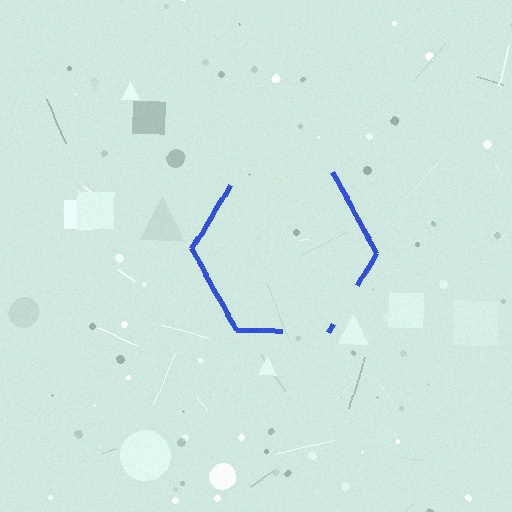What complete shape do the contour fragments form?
The contour fragments form a hexagon.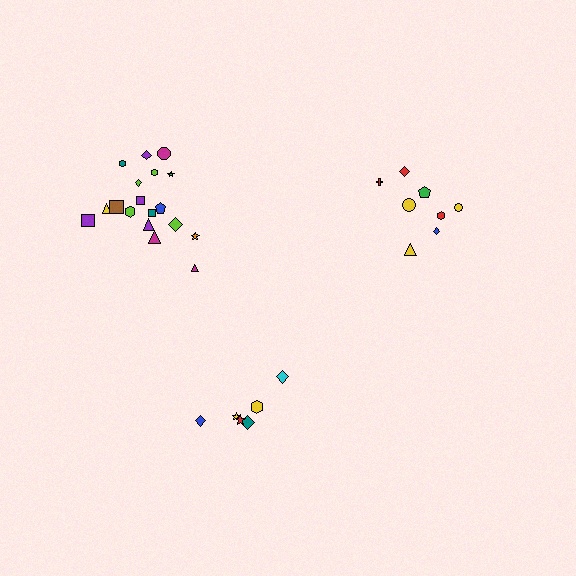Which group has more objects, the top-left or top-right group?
The top-left group.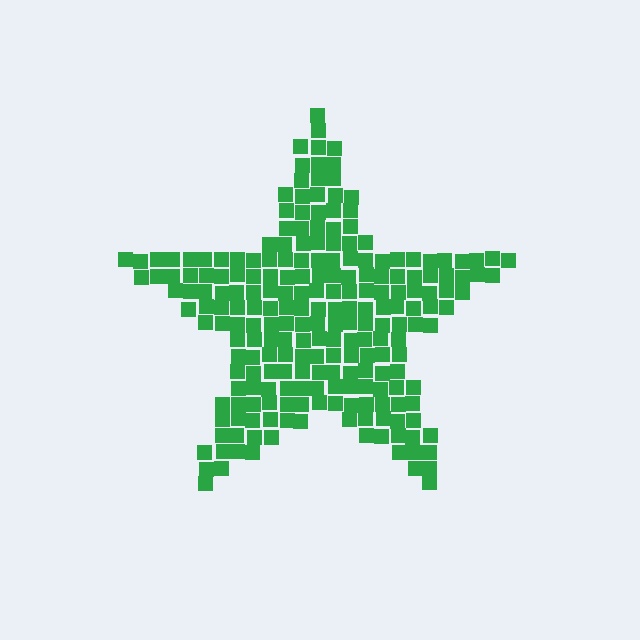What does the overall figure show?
The overall figure shows a star.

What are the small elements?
The small elements are squares.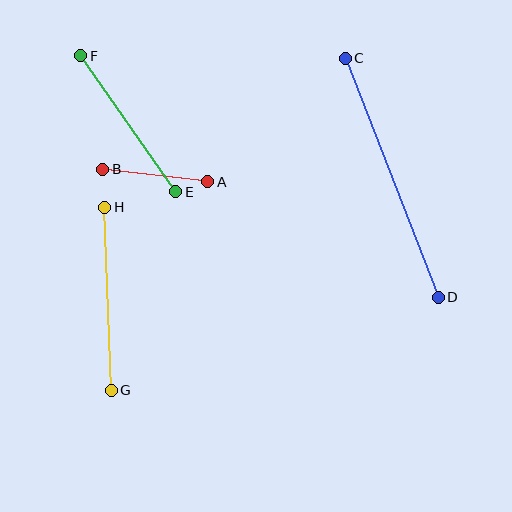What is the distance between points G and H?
The distance is approximately 183 pixels.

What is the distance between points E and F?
The distance is approximately 166 pixels.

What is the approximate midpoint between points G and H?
The midpoint is at approximately (108, 299) pixels.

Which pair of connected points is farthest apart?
Points C and D are farthest apart.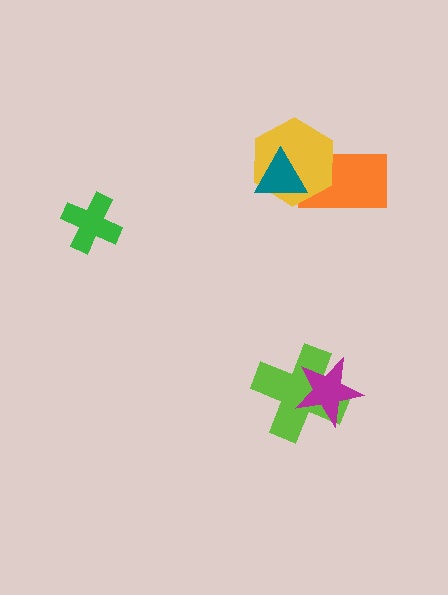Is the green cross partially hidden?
No, no other shape covers it.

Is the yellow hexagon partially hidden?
Yes, it is partially covered by another shape.